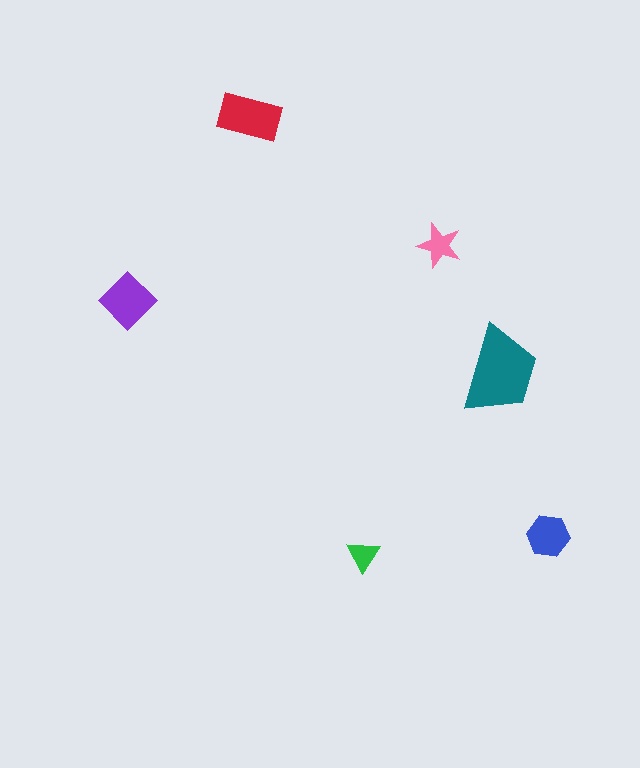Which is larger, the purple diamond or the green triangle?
The purple diamond.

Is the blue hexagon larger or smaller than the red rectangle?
Smaller.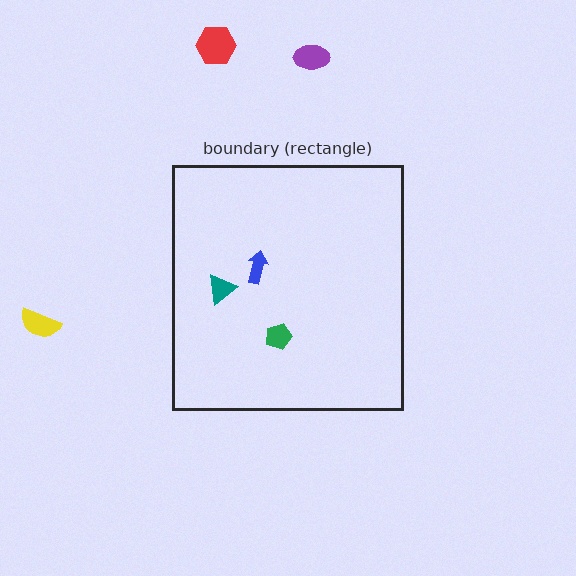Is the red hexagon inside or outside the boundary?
Outside.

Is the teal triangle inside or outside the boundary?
Inside.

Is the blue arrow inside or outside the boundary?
Inside.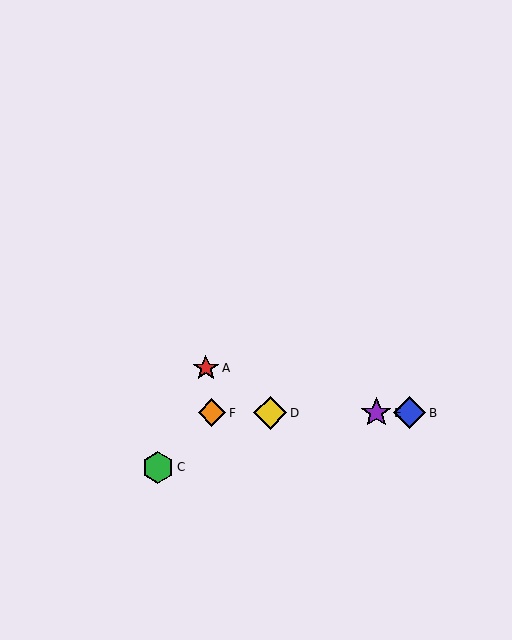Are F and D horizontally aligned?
Yes, both are at y≈413.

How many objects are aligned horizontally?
4 objects (B, D, E, F) are aligned horizontally.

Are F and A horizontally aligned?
No, F is at y≈413 and A is at y≈368.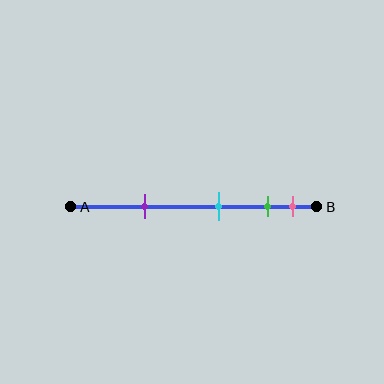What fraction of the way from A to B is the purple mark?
The purple mark is approximately 30% (0.3) of the way from A to B.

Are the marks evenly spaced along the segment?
No, the marks are not evenly spaced.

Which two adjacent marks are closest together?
The green and pink marks are the closest adjacent pair.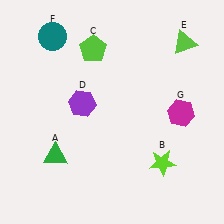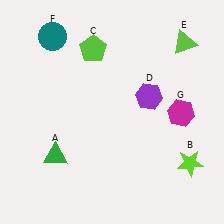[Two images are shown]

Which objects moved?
The objects that moved are: the lime star (B), the purple hexagon (D).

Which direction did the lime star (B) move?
The lime star (B) moved right.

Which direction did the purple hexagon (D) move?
The purple hexagon (D) moved right.